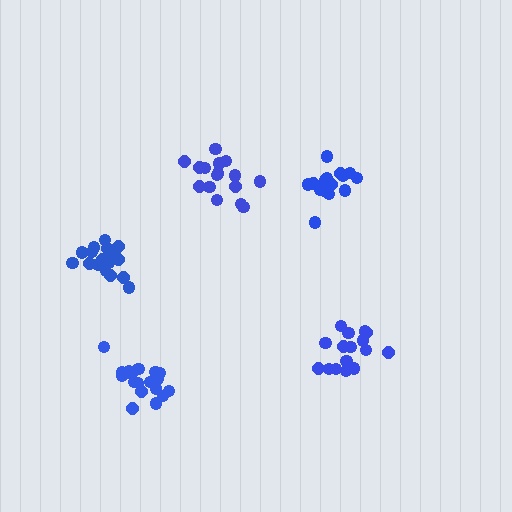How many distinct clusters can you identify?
There are 5 distinct clusters.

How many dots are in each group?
Group 1: 16 dots, Group 2: 18 dots, Group 3: 18 dots, Group 4: 16 dots, Group 5: 20 dots (88 total).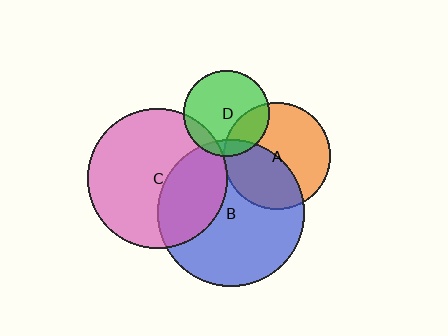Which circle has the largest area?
Circle B (blue).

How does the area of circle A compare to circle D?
Approximately 1.6 times.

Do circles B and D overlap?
Yes.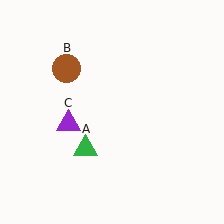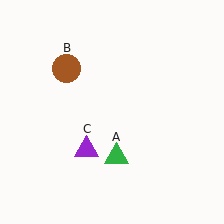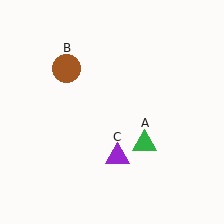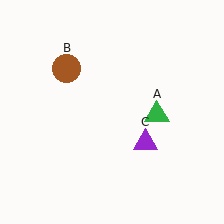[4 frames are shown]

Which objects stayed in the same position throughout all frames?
Brown circle (object B) remained stationary.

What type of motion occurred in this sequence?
The green triangle (object A), purple triangle (object C) rotated counterclockwise around the center of the scene.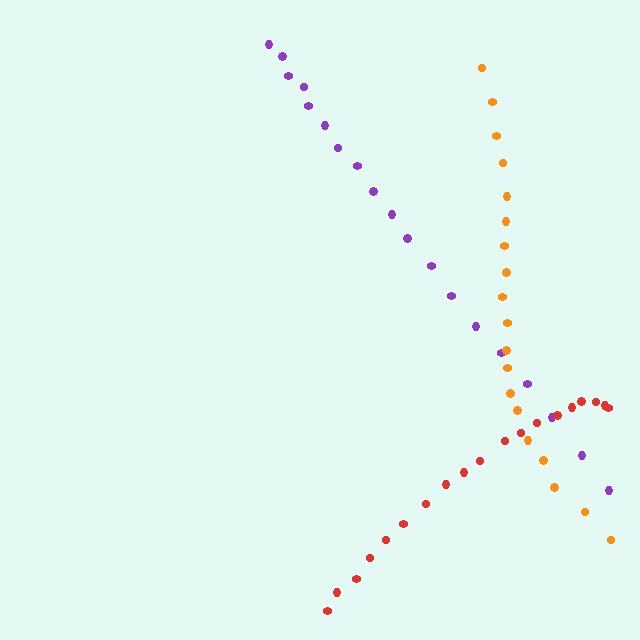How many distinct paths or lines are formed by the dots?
There are 3 distinct paths.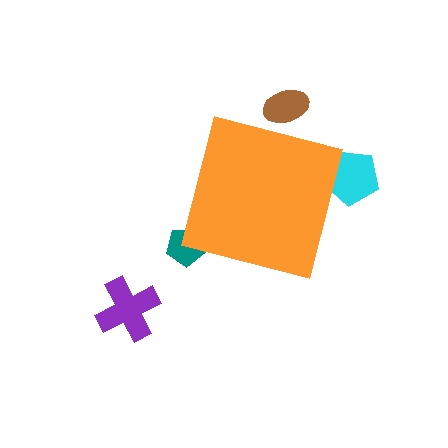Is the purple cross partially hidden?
No, the purple cross is fully visible.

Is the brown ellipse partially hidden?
Yes, the brown ellipse is partially hidden behind the orange square.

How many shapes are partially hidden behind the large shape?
3 shapes are partially hidden.